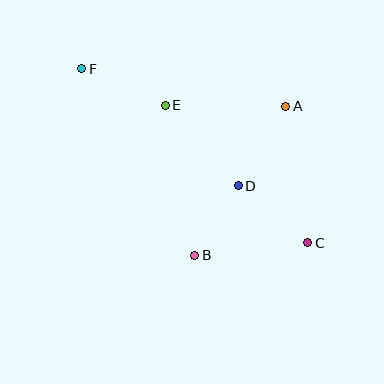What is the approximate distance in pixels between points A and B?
The distance between A and B is approximately 175 pixels.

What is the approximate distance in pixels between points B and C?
The distance between B and C is approximately 114 pixels.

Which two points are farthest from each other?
Points C and F are farthest from each other.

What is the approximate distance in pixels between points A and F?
The distance between A and F is approximately 208 pixels.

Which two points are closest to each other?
Points B and D are closest to each other.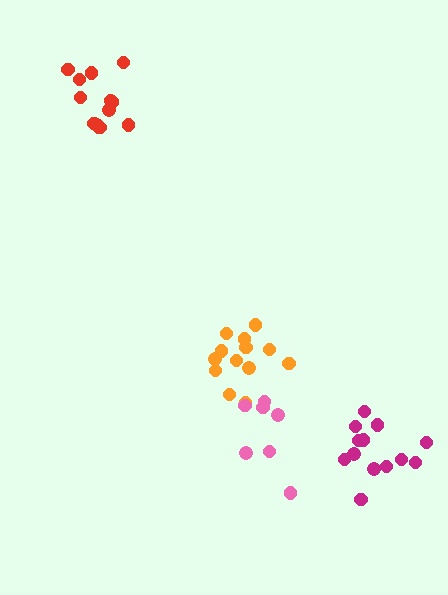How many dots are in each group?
Group 1: 13 dots, Group 2: 13 dots, Group 3: 7 dots, Group 4: 13 dots (46 total).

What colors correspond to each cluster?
The clusters are colored: red, orange, pink, magenta.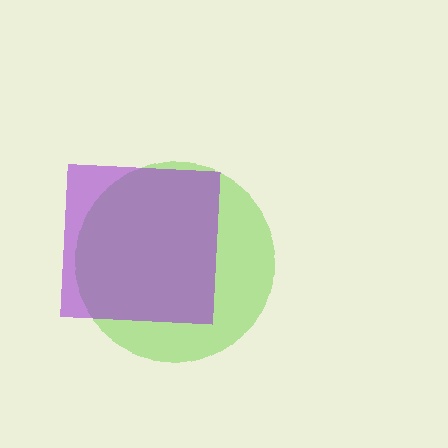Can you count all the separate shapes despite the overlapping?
Yes, there are 2 separate shapes.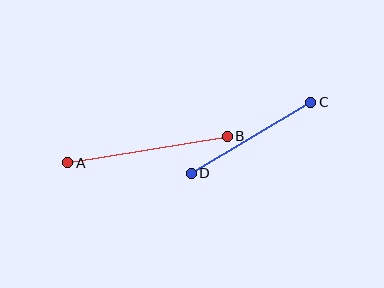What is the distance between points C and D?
The distance is approximately 139 pixels.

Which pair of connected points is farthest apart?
Points A and B are farthest apart.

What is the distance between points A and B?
The distance is approximately 162 pixels.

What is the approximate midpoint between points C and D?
The midpoint is at approximately (251, 138) pixels.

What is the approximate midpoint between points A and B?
The midpoint is at approximately (147, 149) pixels.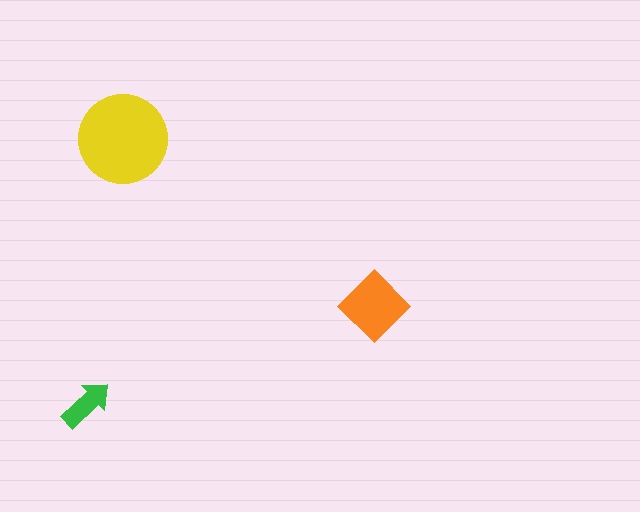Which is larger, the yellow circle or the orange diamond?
The yellow circle.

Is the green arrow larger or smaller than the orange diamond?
Smaller.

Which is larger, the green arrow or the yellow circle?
The yellow circle.